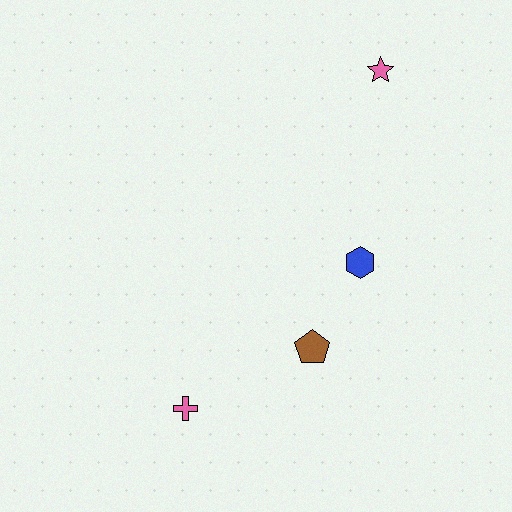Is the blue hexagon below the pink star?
Yes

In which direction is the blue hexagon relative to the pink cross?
The blue hexagon is to the right of the pink cross.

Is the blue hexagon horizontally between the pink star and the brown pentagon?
Yes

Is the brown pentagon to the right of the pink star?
No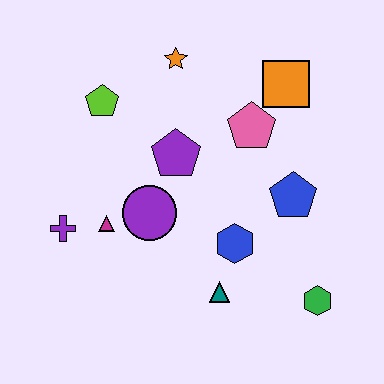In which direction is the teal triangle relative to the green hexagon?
The teal triangle is to the left of the green hexagon.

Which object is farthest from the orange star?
The green hexagon is farthest from the orange star.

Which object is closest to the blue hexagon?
The teal triangle is closest to the blue hexagon.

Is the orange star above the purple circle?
Yes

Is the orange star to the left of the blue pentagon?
Yes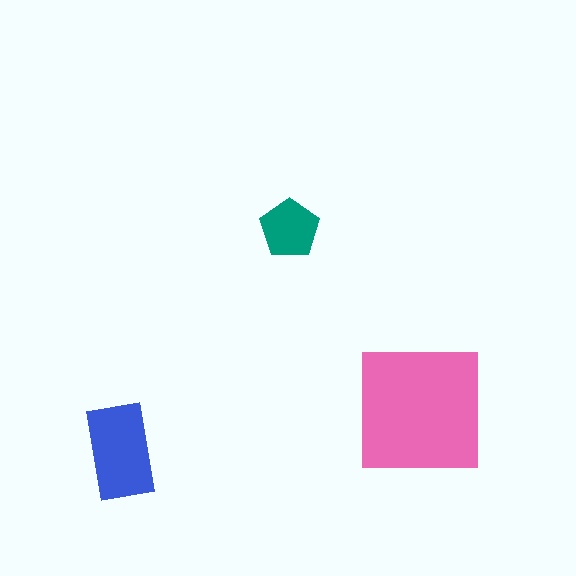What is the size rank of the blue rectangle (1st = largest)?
2nd.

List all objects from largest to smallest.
The pink square, the blue rectangle, the teal pentagon.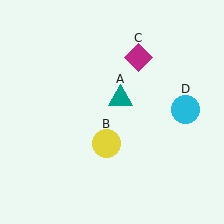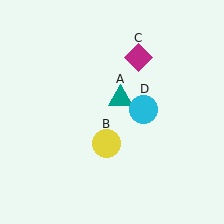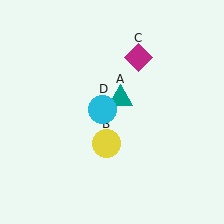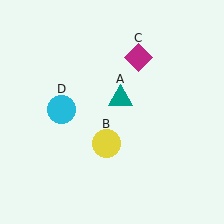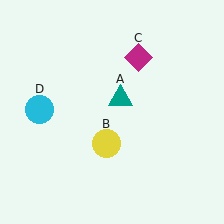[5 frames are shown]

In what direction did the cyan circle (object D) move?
The cyan circle (object D) moved left.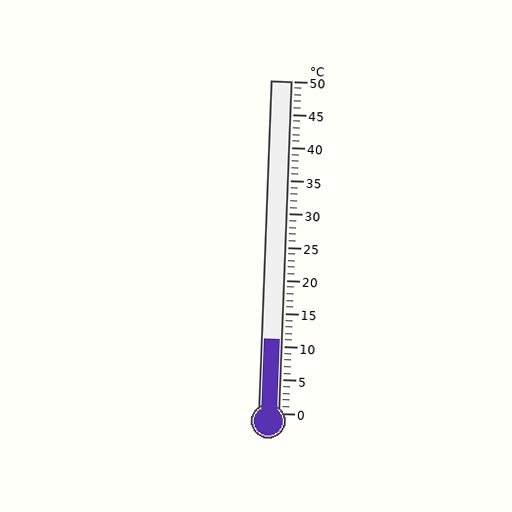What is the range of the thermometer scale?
The thermometer scale ranges from 0°C to 50°C.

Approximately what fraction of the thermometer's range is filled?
The thermometer is filled to approximately 20% of its range.